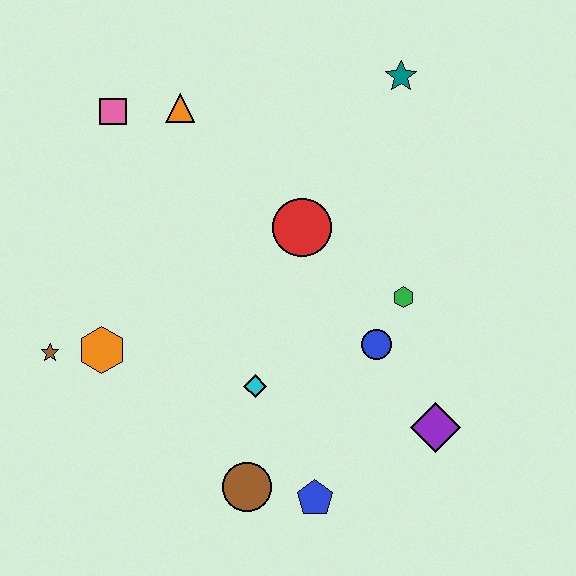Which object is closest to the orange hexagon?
The brown star is closest to the orange hexagon.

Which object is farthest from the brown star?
The teal star is farthest from the brown star.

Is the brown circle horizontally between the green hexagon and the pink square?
Yes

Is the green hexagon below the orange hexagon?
No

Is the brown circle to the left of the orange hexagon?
No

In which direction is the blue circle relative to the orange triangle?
The blue circle is below the orange triangle.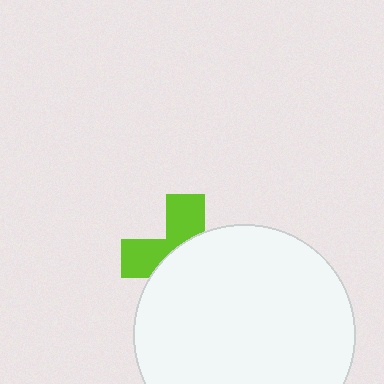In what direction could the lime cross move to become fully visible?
The lime cross could move up. That would shift it out from behind the white circle entirely.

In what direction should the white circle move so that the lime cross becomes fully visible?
The white circle should move down. That is the shortest direction to clear the overlap and leave the lime cross fully visible.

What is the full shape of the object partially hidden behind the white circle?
The partially hidden object is a lime cross.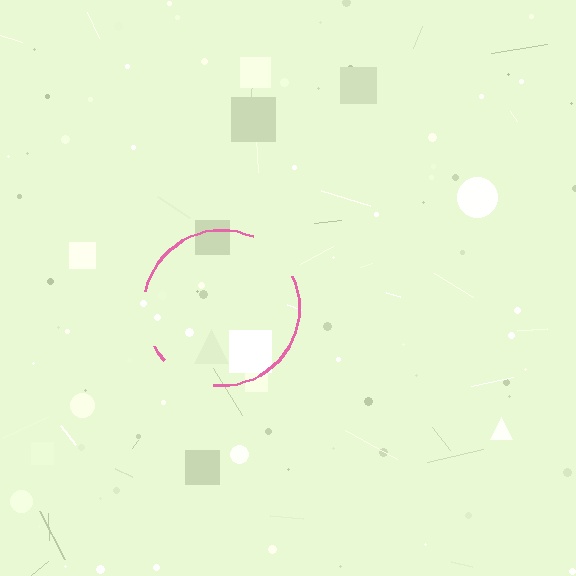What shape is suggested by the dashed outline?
The dashed outline suggests a circle.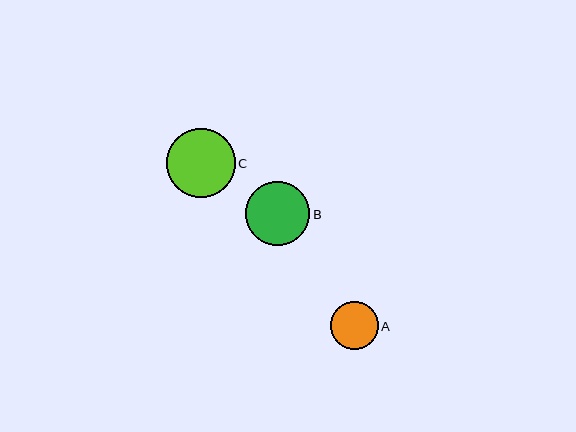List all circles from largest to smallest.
From largest to smallest: C, B, A.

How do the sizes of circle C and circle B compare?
Circle C and circle B are approximately the same size.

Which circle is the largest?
Circle C is the largest with a size of approximately 69 pixels.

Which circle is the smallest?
Circle A is the smallest with a size of approximately 48 pixels.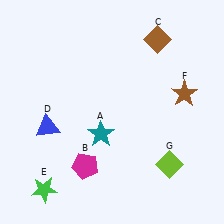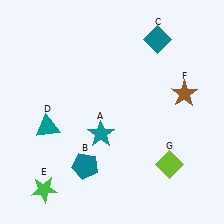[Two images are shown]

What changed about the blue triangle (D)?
In Image 1, D is blue. In Image 2, it changed to teal.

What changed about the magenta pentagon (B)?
In Image 1, B is magenta. In Image 2, it changed to teal.